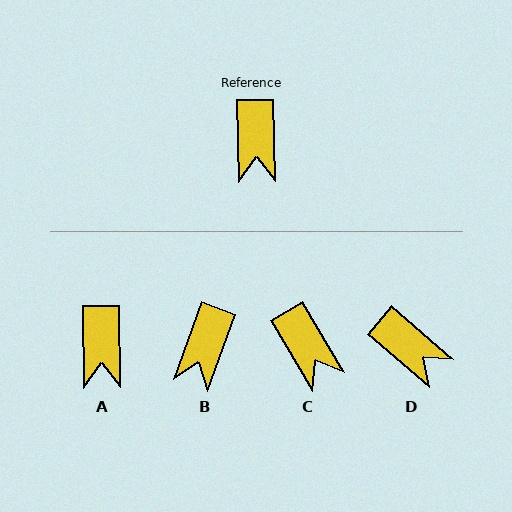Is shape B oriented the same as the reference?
No, it is off by about 21 degrees.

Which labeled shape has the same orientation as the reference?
A.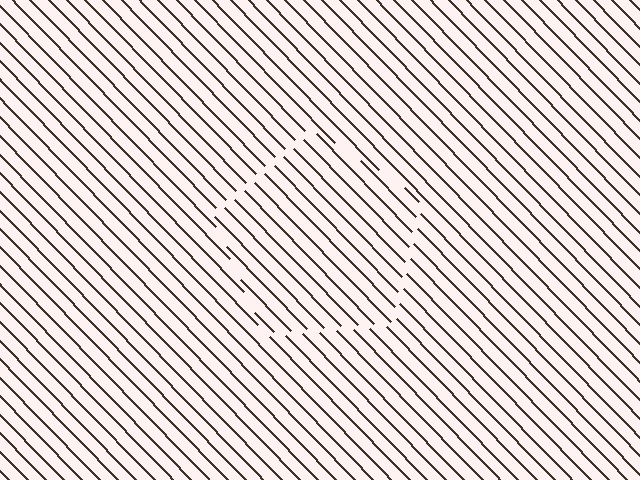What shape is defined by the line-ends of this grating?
An illusory pentagon. The interior of the shape contains the same grating, shifted by half a period — the contour is defined by the phase discontinuity where line-ends from the inner and outer gratings abut.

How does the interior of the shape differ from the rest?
The interior of the shape contains the same grating, shifted by half a period — the contour is defined by the phase discontinuity where line-ends from the inner and outer gratings abut.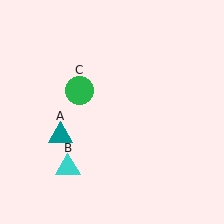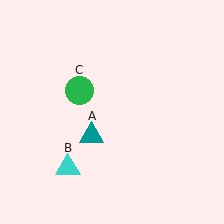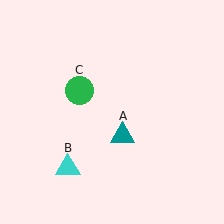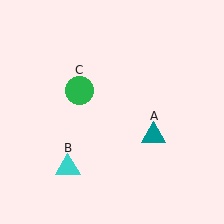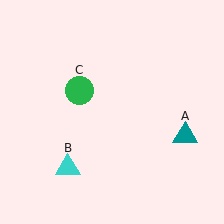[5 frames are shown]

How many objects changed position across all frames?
1 object changed position: teal triangle (object A).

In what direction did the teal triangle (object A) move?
The teal triangle (object A) moved right.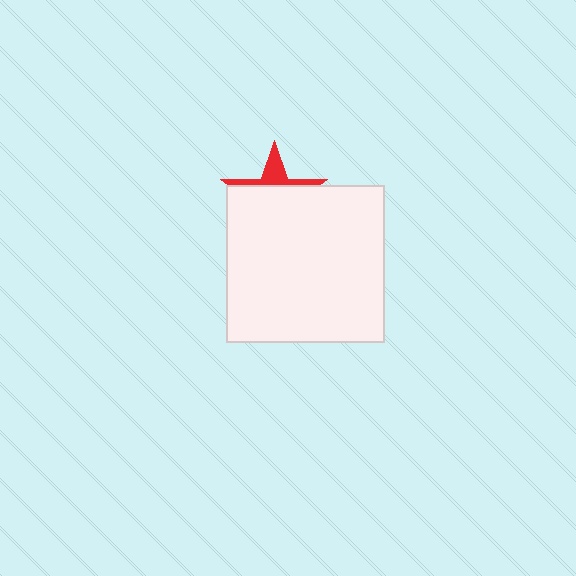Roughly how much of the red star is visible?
A small part of it is visible (roughly 30%).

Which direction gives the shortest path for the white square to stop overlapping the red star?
Moving down gives the shortest separation.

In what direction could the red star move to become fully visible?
The red star could move up. That would shift it out from behind the white square entirely.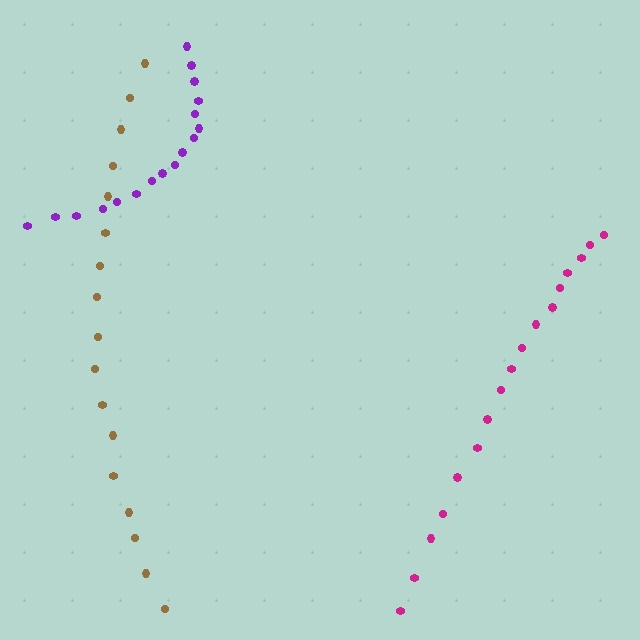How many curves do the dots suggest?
There are 3 distinct paths.